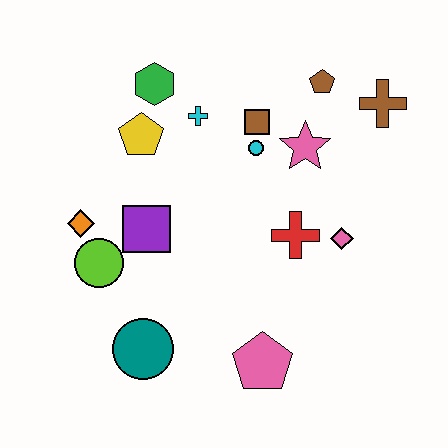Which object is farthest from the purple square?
The brown cross is farthest from the purple square.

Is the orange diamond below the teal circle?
No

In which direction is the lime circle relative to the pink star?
The lime circle is to the left of the pink star.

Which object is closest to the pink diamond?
The red cross is closest to the pink diamond.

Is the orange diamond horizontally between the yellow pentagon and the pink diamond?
No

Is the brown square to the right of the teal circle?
Yes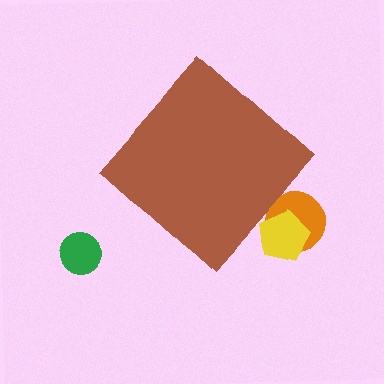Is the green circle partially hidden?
No, the green circle is fully visible.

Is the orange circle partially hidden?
Yes, the orange circle is partially hidden behind the brown diamond.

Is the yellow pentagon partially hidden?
Yes, the yellow pentagon is partially hidden behind the brown diamond.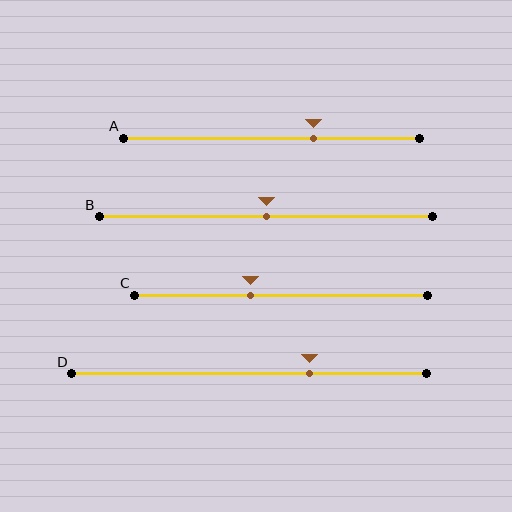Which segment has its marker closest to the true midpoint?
Segment B has its marker closest to the true midpoint.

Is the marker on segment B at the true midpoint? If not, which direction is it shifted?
Yes, the marker on segment B is at the true midpoint.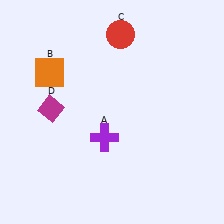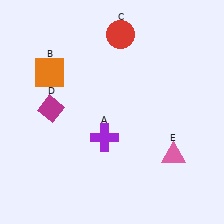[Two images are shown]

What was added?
A pink triangle (E) was added in Image 2.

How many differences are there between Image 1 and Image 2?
There is 1 difference between the two images.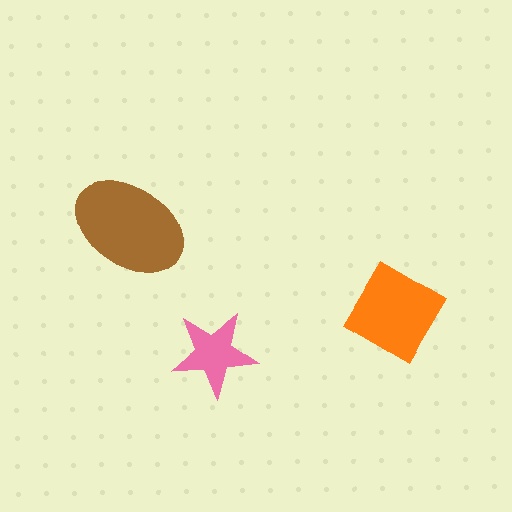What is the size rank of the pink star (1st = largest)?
3rd.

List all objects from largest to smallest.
The brown ellipse, the orange diamond, the pink star.